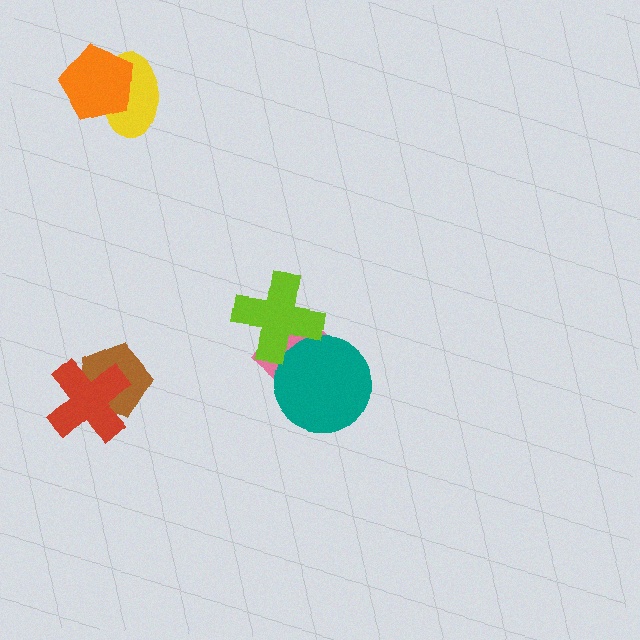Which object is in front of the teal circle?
The lime cross is in front of the teal circle.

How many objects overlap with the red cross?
1 object overlaps with the red cross.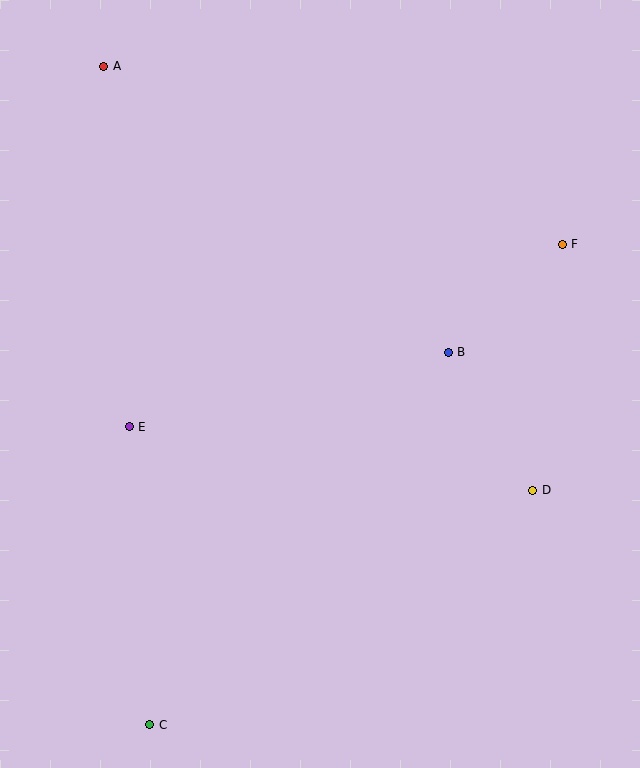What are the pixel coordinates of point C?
Point C is at (150, 725).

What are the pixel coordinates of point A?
Point A is at (104, 66).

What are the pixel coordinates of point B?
Point B is at (448, 352).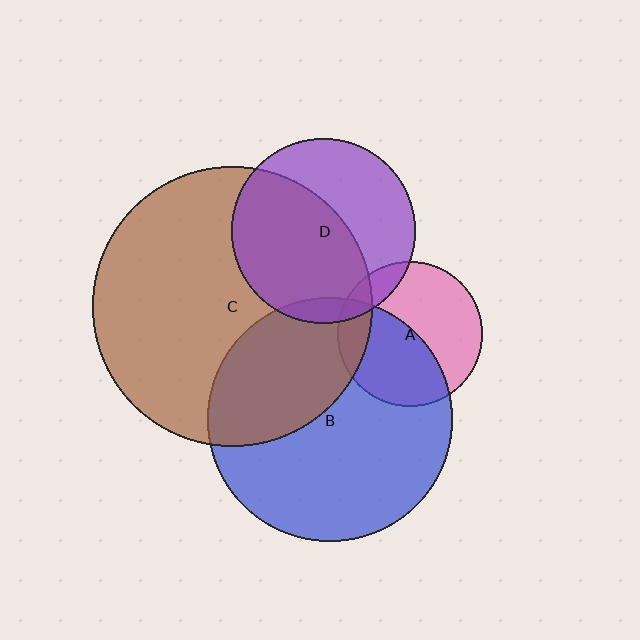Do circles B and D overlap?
Yes.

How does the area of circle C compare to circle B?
Approximately 1.3 times.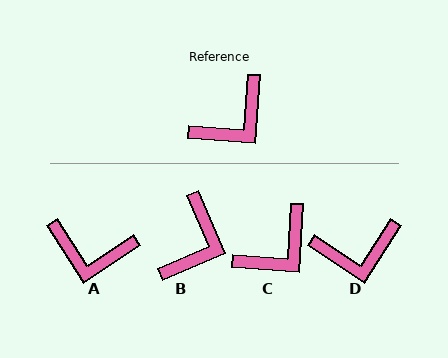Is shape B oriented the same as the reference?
No, it is off by about 27 degrees.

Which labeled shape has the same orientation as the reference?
C.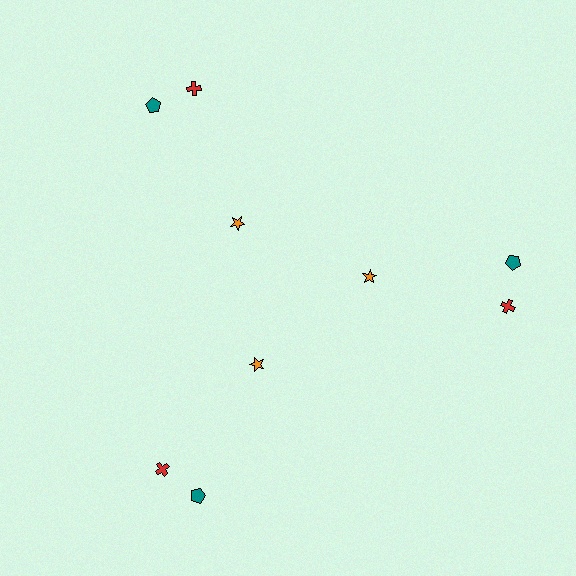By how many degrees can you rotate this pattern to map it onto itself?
The pattern maps onto itself every 120 degrees of rotation.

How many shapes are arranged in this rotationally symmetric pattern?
There are 9 shapes, arranged in 3 groups of 3.